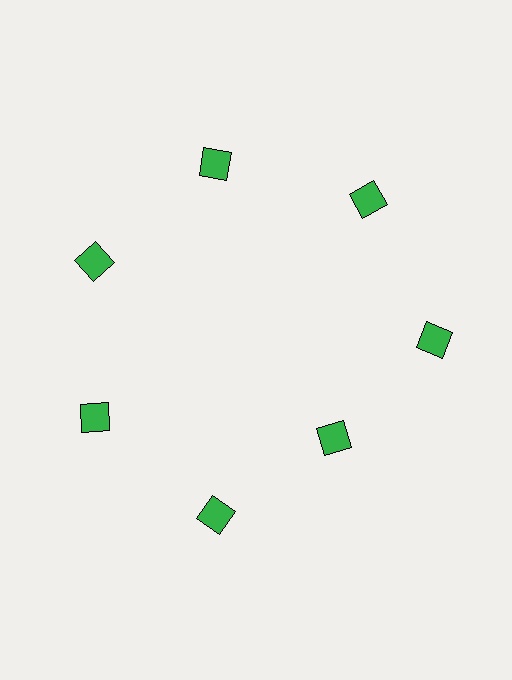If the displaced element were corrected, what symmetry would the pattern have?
It would have 7-fold rotational symmetry — the pattern would map onto itself every 51 degrees.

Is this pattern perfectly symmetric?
No. The 7 green diamonds are arranged in a ring, but one element near the 5 o'clock position is pulled inward toward the center, breaking the 7-fold rotational symmetry.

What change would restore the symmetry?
The symmetry would be restored by moving it outward, back onto the ring so that all 7 diamonds sit at equal angles and equal distance from the center.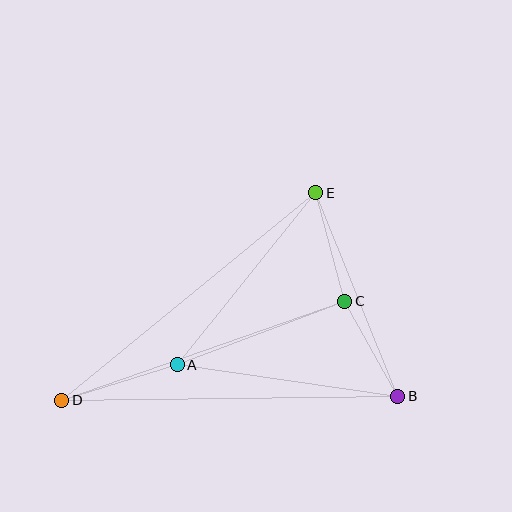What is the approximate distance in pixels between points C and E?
The distance between C and E is approximately 112 pixels.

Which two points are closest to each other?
Points B and C are closest to each other.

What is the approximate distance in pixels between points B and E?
The distance between B and E is approximately 219 pixels.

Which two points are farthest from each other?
Points B and D are farthest from each other.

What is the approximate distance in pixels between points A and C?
The distance between A and C is approximately 179 pixels.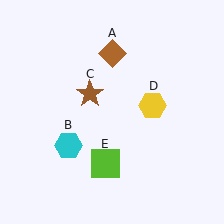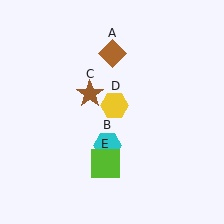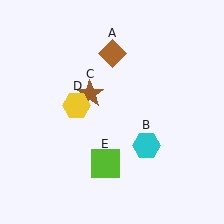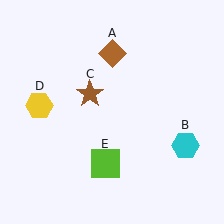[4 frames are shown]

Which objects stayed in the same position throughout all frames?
Brown diamond (object A) and brown star (object C) and lime square (object E) remained stationary.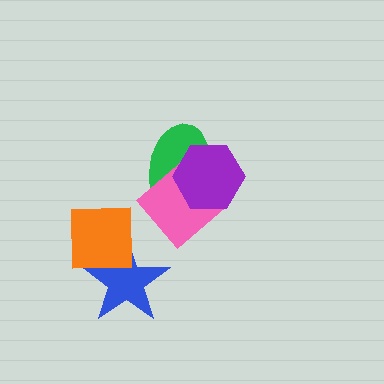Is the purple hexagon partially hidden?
No, no other shape covers it.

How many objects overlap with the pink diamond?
2 objects overlap with the pink diamond.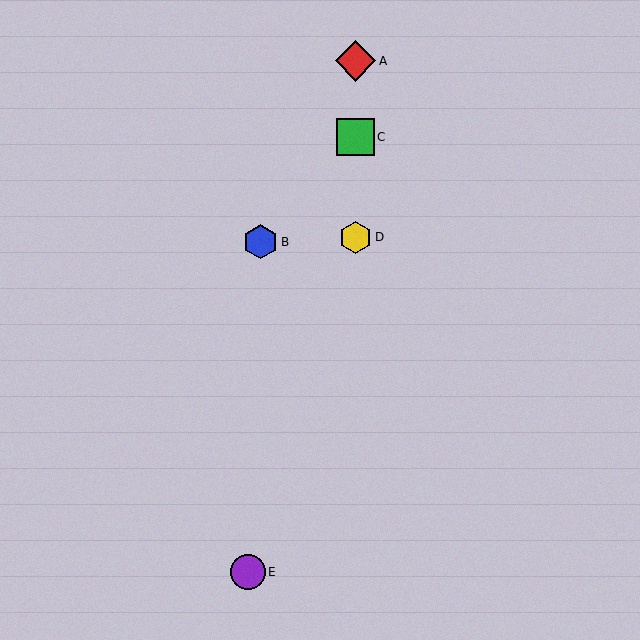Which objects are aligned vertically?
Objects A, C, D are aligned vertically.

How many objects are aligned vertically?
3 objects (A, C, D) are aligned vertically.